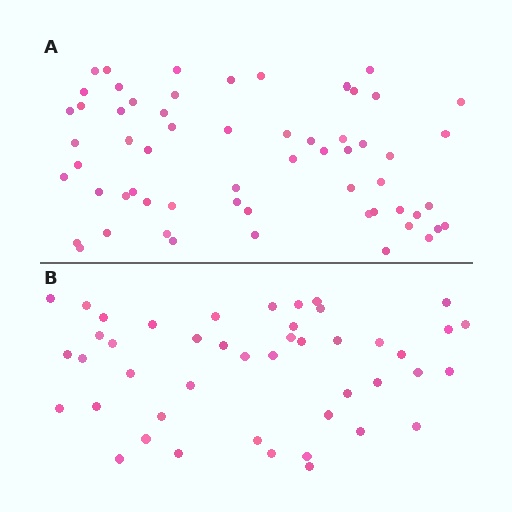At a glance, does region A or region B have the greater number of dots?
Region A (the top region) has more dots.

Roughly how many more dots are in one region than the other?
Region A has approximately 15 more dots than region B.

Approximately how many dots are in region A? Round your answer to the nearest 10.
About 60 dots.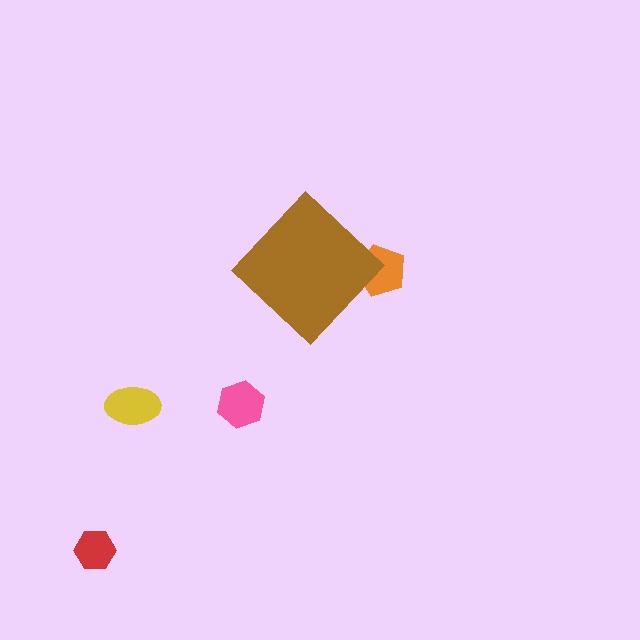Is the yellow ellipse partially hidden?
No, the yellow ellipse is fully visible.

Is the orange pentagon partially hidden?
Yes, the orange pentagon is partially hidden behind the brown diamond.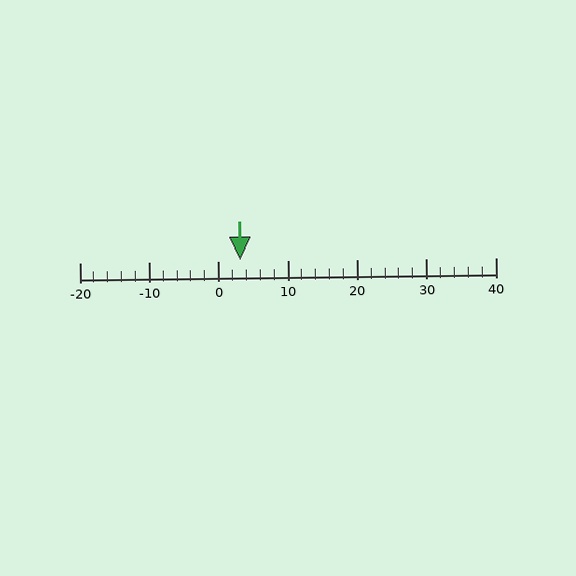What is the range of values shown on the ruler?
The ruler shows values from -20 to 40.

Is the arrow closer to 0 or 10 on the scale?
The arrow is closer to 0.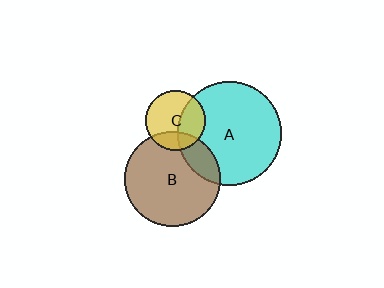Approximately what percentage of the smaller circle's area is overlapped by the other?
Approximately 20%.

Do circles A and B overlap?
Yes.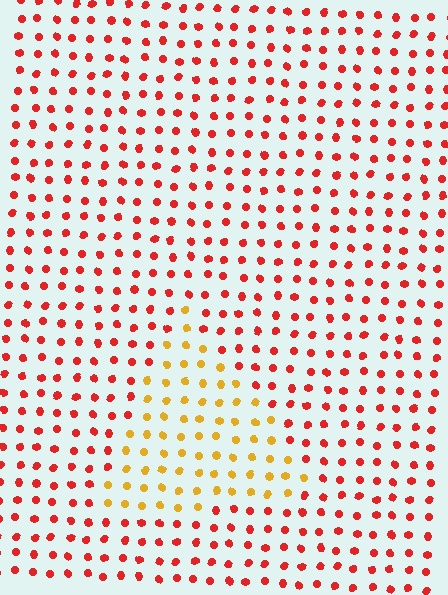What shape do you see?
I see a triangle.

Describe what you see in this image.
The image is filled with small red elements in a uniform arrangement. A triangle-shaped region is visible where the elements are tinted to a slightly different hue, forming a subtle color boundary.